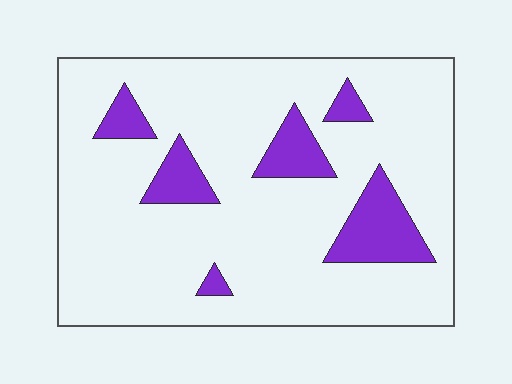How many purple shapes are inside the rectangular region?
6.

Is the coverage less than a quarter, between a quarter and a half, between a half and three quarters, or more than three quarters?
Less than a quarter.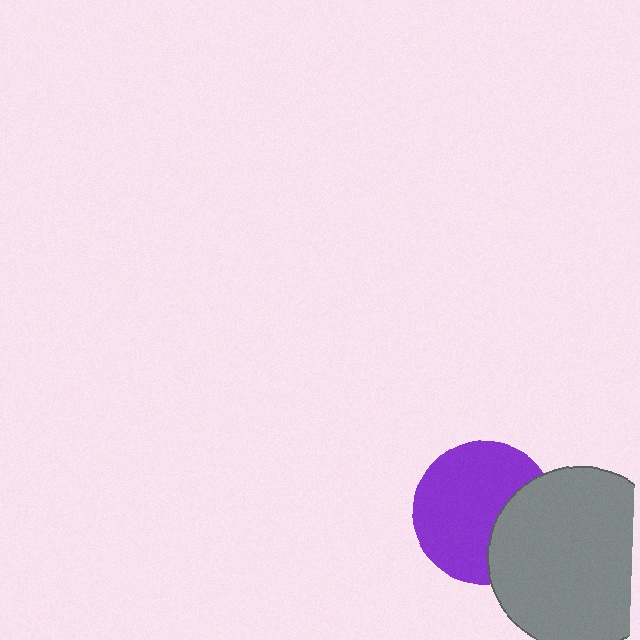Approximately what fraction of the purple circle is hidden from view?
Roughly 31% of the purple circle is hidden behind the gray circle.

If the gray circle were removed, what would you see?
You would see the complete purple circle.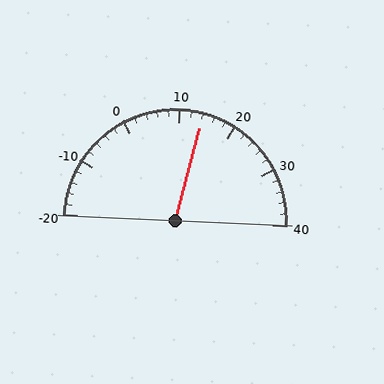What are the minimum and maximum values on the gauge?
The gauge ranges from -20 to 40.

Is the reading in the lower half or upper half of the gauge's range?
The reading is in the upper half of the range (-20 to 40).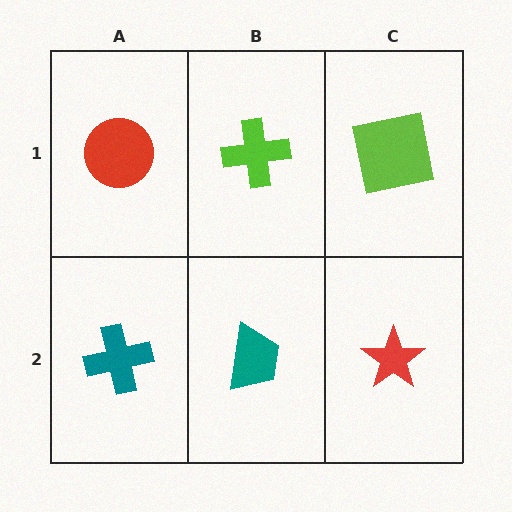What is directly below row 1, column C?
A red star.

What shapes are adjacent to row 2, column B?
A lime cross (row 1, column B), a teal cross (row 2, column A), a red star (row 2, column C).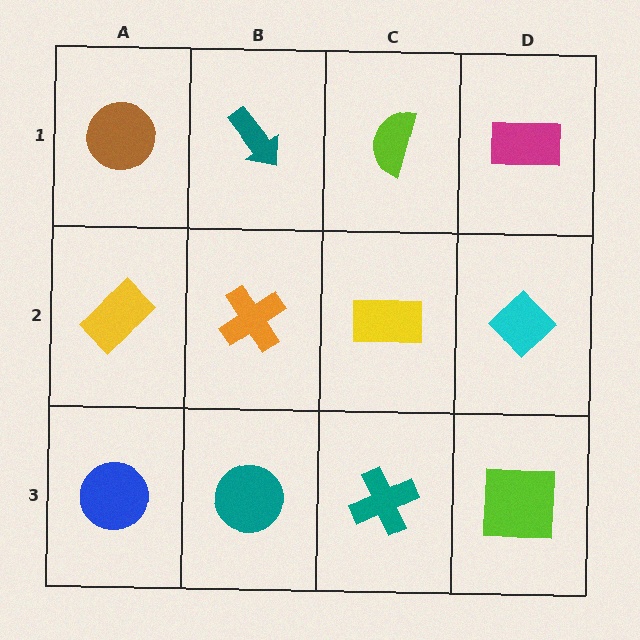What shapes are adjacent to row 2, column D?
A magenta rectangle (row 1, column D), a lime square (row 3, column D), a yellow rectangle (row 2, column C).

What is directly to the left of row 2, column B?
A yellow rectangle.